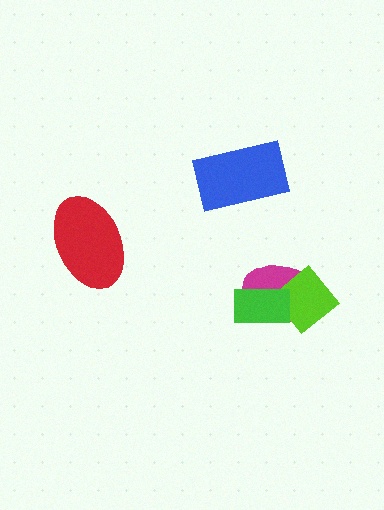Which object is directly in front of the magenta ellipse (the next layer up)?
The lime diamond is directly in front of the magenta ellipse.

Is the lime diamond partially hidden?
Yes, it is partially covered by another shape.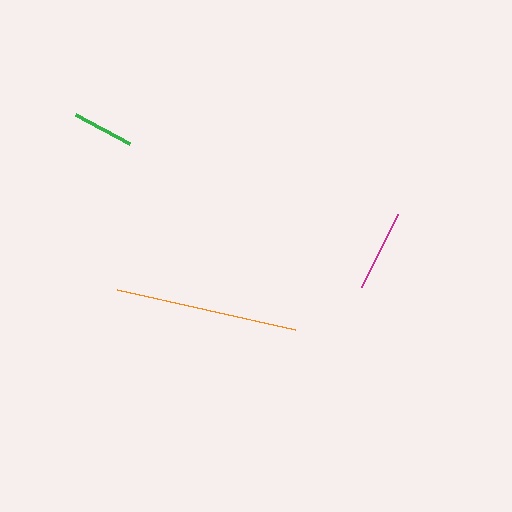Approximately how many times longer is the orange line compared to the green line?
The orange line is approximately 3.0 times the length of the green line.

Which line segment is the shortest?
The green line is the shortest at approximately 60 pixels.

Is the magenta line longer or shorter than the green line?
The magenta line is longer than the green line.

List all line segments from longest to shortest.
From longest to shortest: orange, magenta, green.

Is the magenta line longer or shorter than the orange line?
The orange line is longer than the magenta line.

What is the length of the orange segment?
The orange segment is approximately 182 pixels long.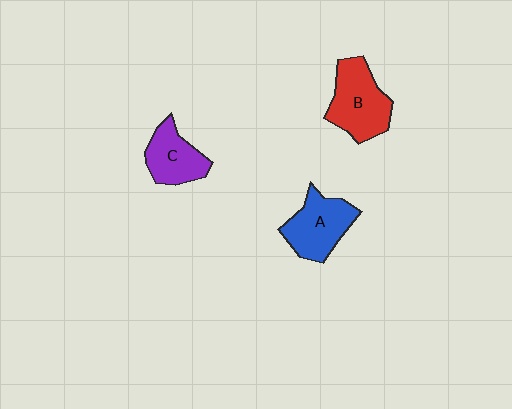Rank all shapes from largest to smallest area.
From largest to smallest: B (red), A (blue), C (purple).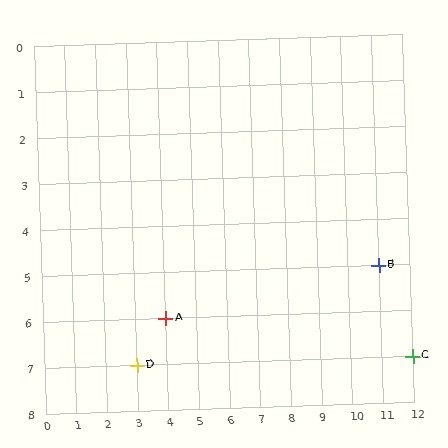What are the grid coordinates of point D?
Point D is at grid coordinates (3, 7).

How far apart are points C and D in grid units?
Points C and D are 9 columns apart.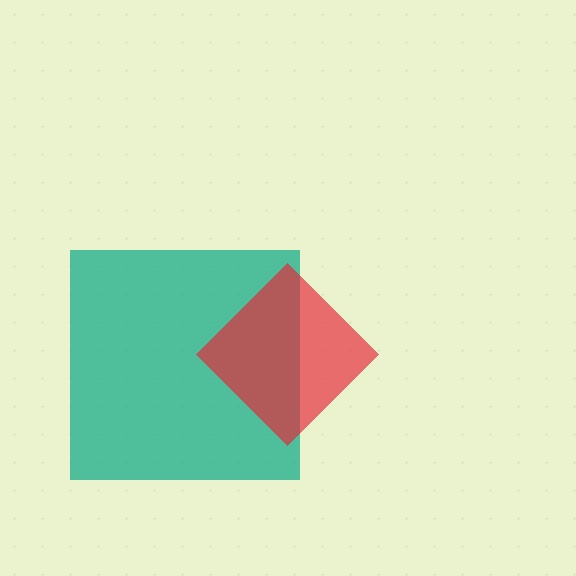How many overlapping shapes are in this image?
There are 2 overlapping shapes in the image.